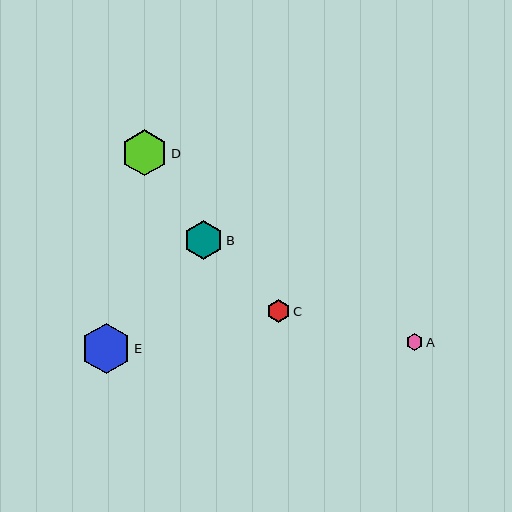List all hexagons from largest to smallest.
From largest to smallest: E, D, B, C, A.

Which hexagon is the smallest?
Hexagon A is the smallest with a size of approximately 16 pixels.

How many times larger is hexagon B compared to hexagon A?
Hexagon B is approximately 2.4 times the size of hexagon A.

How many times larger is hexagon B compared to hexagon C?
Hexagon B is approximately 1.7 times the size of hexagon C.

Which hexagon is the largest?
Hexagon E is the largest with a size of approximately 50 pixels.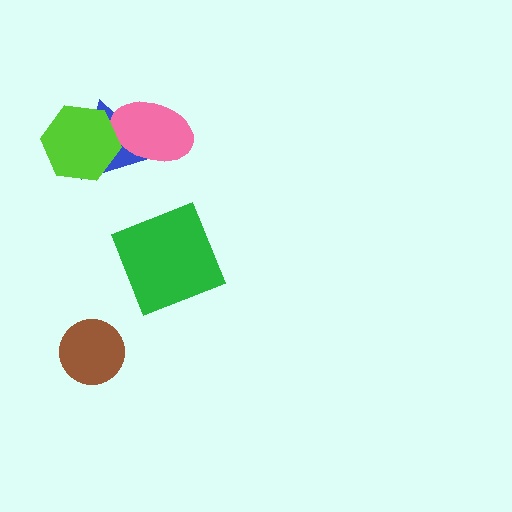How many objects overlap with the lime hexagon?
2 objects overlap with the lime hexagon.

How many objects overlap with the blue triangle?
2 objects overlap with the blue triangle.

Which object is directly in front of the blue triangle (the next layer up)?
The pink ellipse is directly in front of the blue triangle.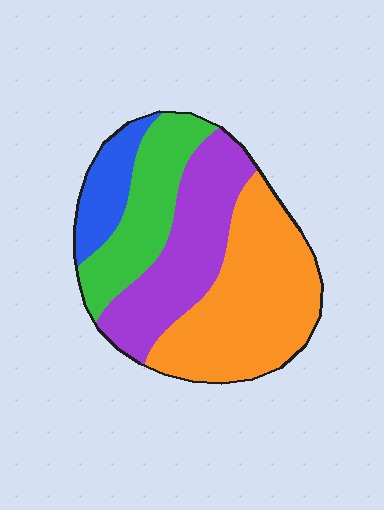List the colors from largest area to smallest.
From largest to smallest: orange, purple, green, blue.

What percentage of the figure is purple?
Purple takes up about one quarter (1/4) of the figure.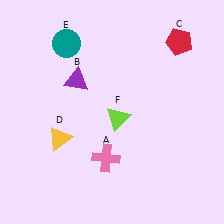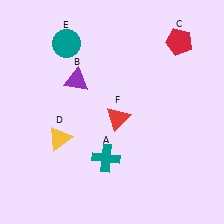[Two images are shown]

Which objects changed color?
A changed from pink to teal. F changed from lime to red.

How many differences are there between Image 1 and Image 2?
There are 2 differences between the two images.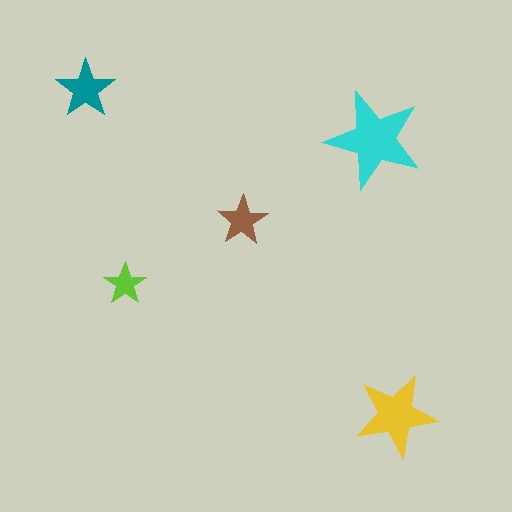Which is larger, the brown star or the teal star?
The teal one.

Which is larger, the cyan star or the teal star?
The cyan one.